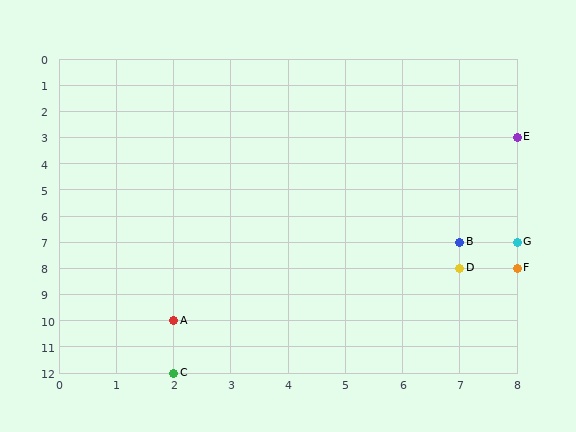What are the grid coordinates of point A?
Point A is at grid coordinates (2, 10).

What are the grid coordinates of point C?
Point C is at grid coordinates (2, 12).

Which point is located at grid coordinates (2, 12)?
Point C is at (2, 12).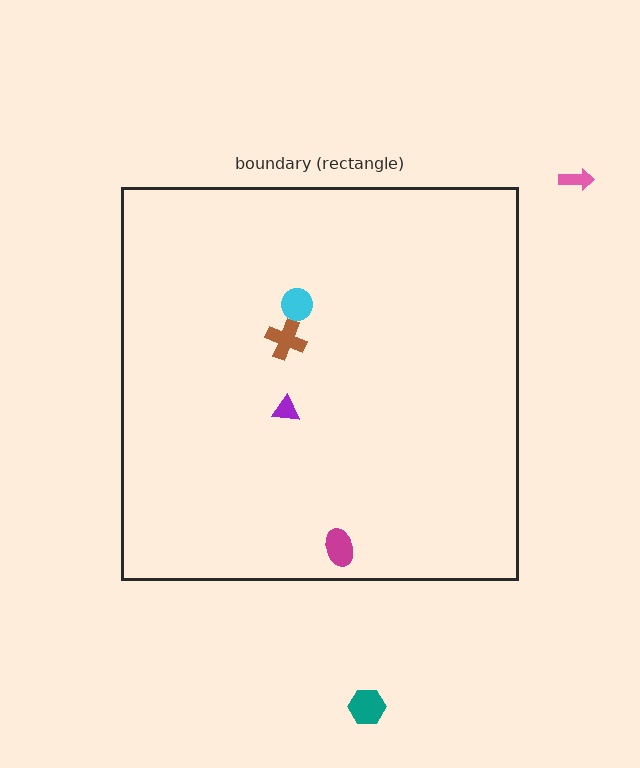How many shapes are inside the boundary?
4 inside, 2 outside.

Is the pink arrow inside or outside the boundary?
Outside.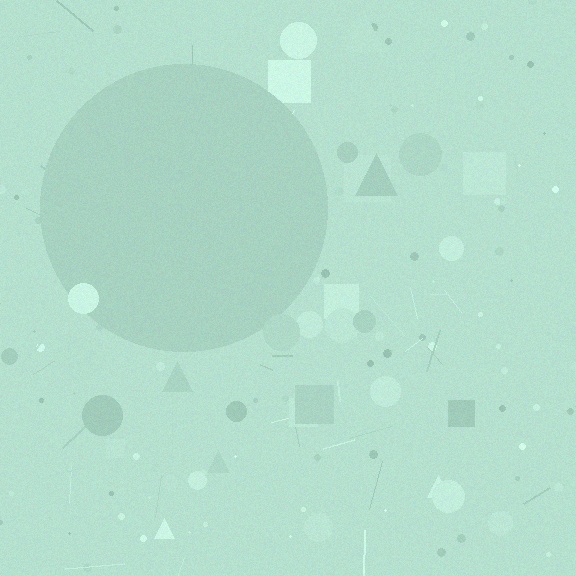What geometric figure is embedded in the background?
A circle is embedded in the background.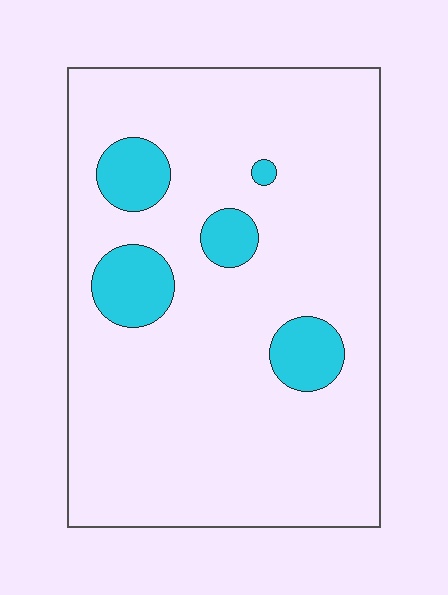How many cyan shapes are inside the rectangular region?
5.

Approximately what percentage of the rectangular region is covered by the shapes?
Approximately 10%.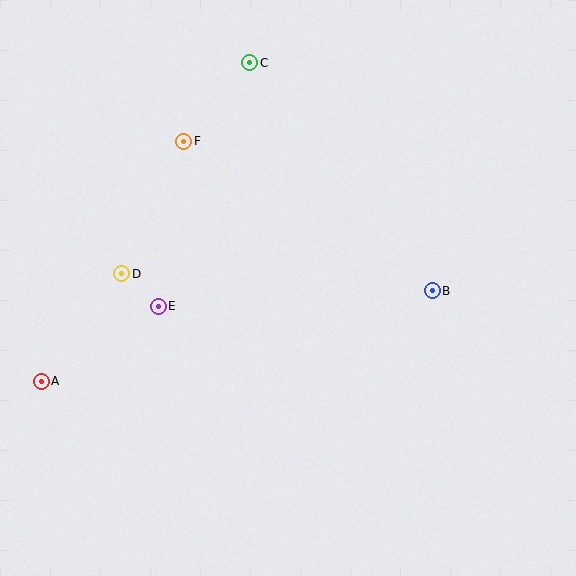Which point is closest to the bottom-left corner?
Point A is closest to the bottom-left corner.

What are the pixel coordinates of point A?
Point A is at (41, 381).